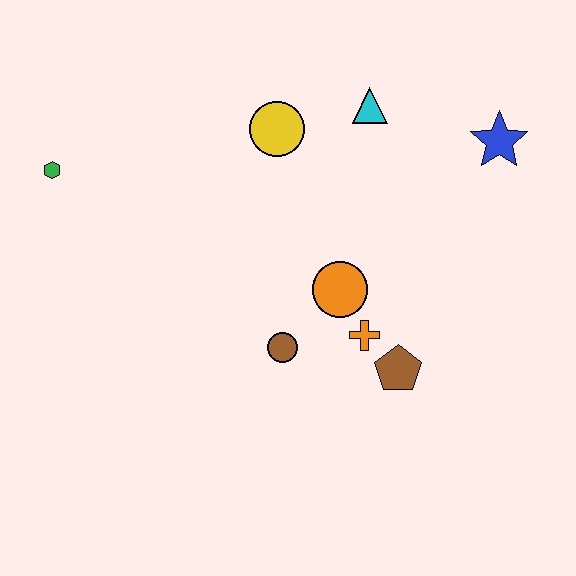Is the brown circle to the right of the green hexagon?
Yes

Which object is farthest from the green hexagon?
The blue star is farthest from the green hexagon.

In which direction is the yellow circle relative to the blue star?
The yellow circle is to the left of the blue star.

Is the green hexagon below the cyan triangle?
Yes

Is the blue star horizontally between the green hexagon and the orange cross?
No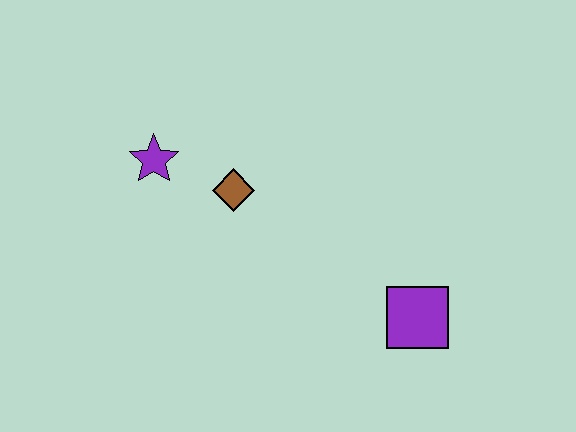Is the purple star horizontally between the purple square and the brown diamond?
No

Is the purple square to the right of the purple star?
Yes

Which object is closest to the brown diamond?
The purple star is closest to the brown diamond.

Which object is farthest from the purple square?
The purple star is farthest from the purple square.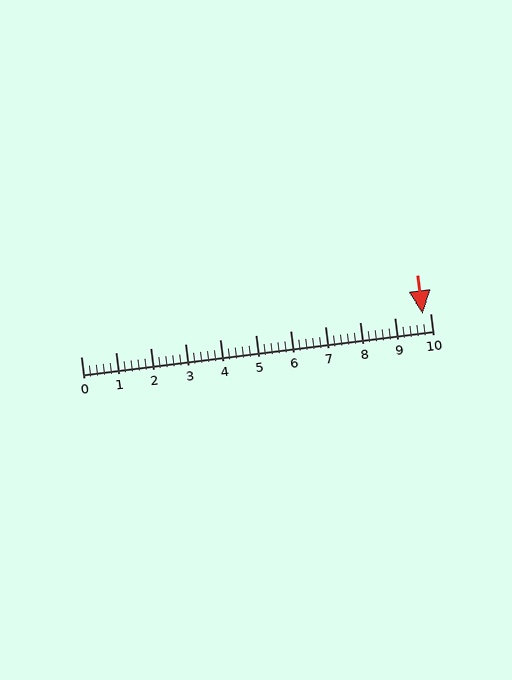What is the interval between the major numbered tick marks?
The major tick marks are spaced 1 units apart.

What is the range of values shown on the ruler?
The ruler shows values from 0 to 10.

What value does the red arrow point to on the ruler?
The red arrow points to approximately 9.8.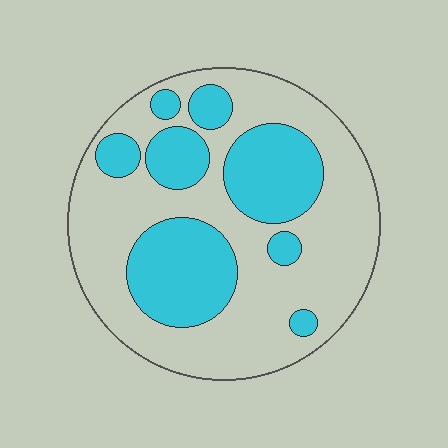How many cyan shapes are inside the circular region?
8.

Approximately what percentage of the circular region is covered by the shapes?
Approximately 35%.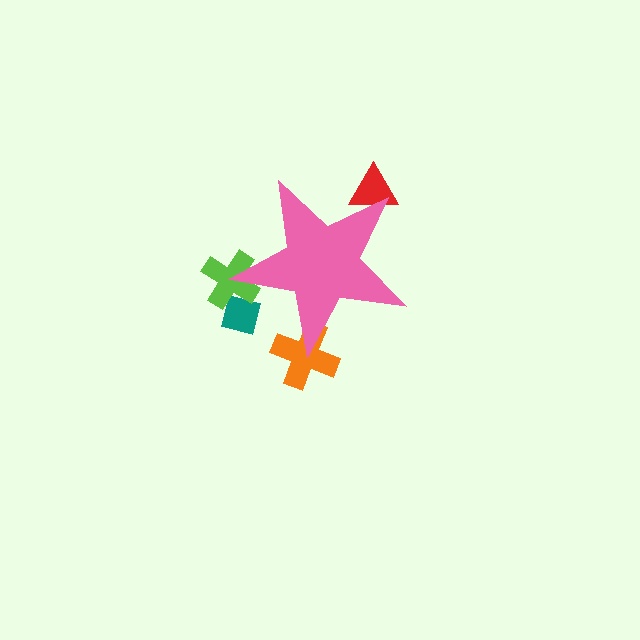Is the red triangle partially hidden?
Yes, the red triangle is partially hidden behind the pink star.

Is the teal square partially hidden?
Yes, the teal square is partially hidden behind the pink star.